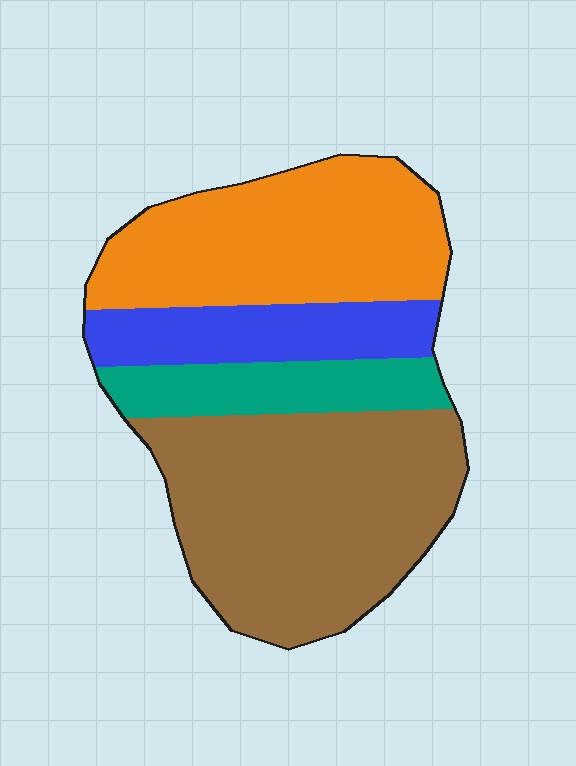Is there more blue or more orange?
Orange.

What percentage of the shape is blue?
Blue takes up about one sixth (1/6) of the shape.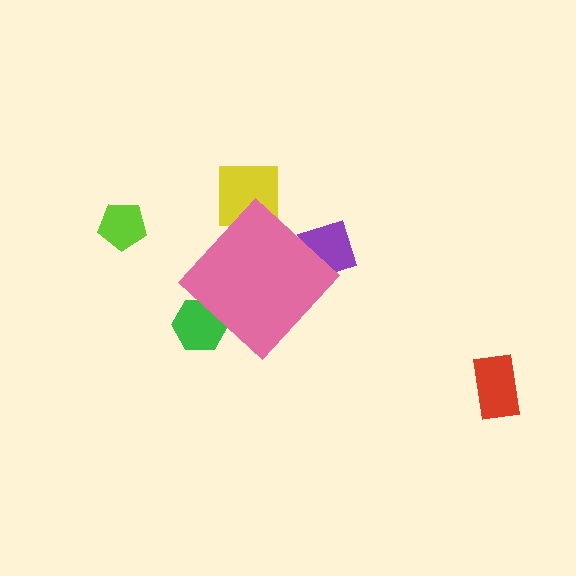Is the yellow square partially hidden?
Yes, the yellow square is partially hidden behind the pink diamond.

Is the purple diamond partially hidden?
Yes, the purple diamond is partially hidden behind the pink diamond.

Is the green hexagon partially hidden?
Yes, the green hexagon is partially hidden behind the pink diamond.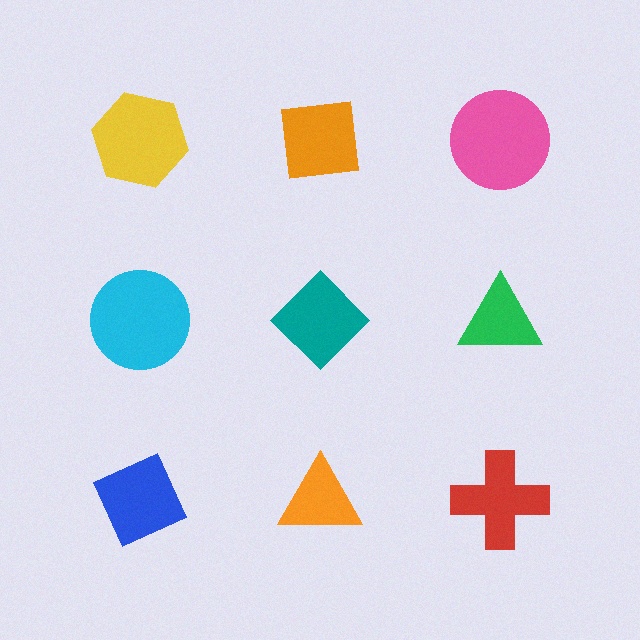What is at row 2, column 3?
A green triangle.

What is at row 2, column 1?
A cyan circle.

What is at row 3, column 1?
A blue diamond.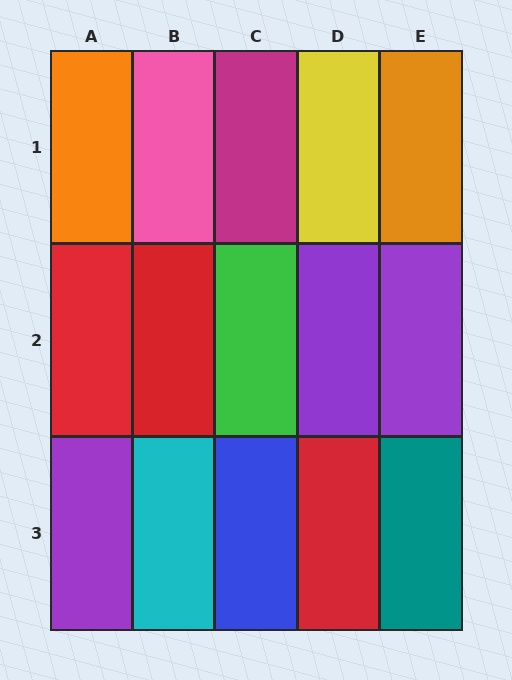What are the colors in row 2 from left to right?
Red, red, green, purple, purple.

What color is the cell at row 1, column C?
Magenta.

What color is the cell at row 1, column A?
Orange.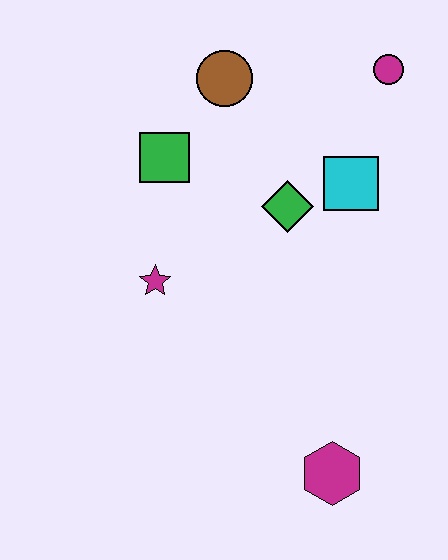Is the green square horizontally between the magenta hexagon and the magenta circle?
No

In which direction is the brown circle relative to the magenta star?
The brown circle is above the magenta star.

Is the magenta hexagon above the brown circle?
No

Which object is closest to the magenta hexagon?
The magenta star is closest to the magenta hexagon.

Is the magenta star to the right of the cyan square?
No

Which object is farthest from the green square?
The magenta hexagon is farthest from the green square.